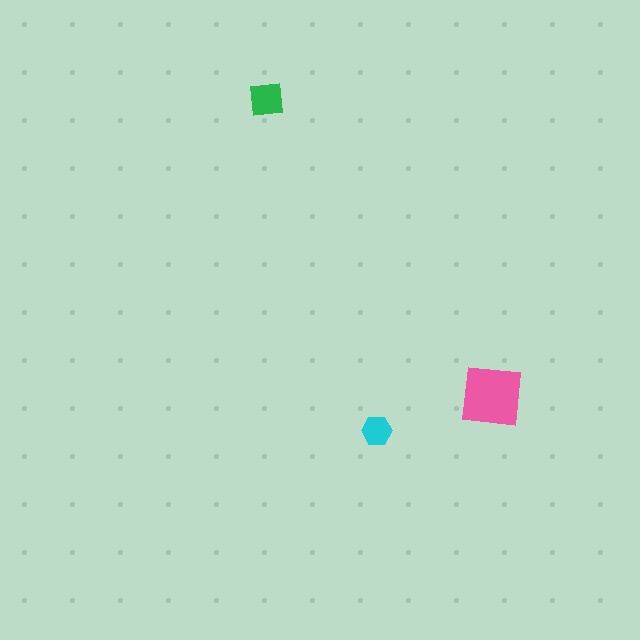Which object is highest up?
The green square is topmost.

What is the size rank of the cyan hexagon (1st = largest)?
3rd.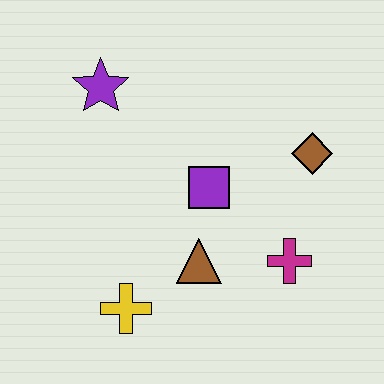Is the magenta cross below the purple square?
Yes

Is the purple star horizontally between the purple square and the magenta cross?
No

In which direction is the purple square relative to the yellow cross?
The purple square is above the yellow cross.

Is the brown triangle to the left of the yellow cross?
No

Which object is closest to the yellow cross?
The brown triangle is closest to the yellow cross.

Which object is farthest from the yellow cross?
The brown diamond is farthest from the yellow cross.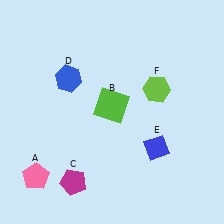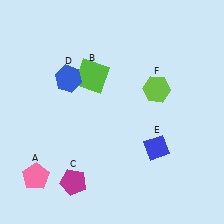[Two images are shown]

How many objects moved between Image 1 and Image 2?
1 object moved between the two images.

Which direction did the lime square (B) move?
The lime square (B) moved up.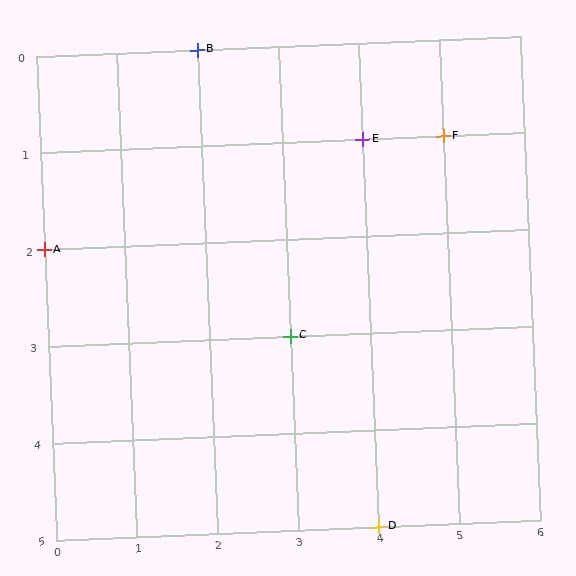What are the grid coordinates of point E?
Point E is at grid coordinates (4, 1).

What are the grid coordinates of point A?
Point A is at grid coordinates (0, 2).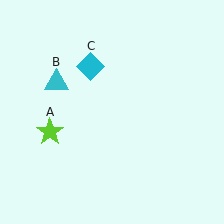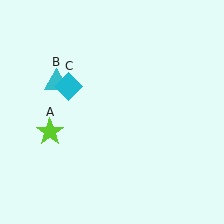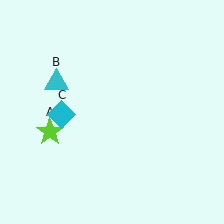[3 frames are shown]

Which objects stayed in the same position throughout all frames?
Lime star (object A) and cyan triangle (object B) remained stationary.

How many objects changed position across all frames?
1 object changed position: cyan diamond (object C).